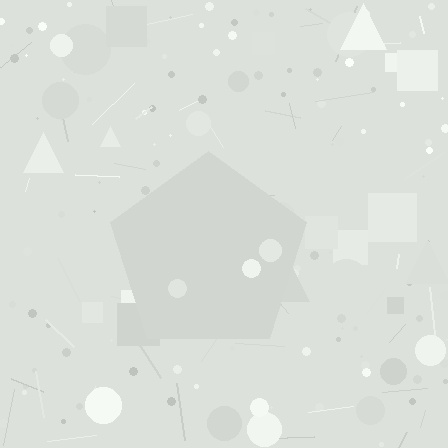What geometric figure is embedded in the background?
A pentagon is embedded in the background.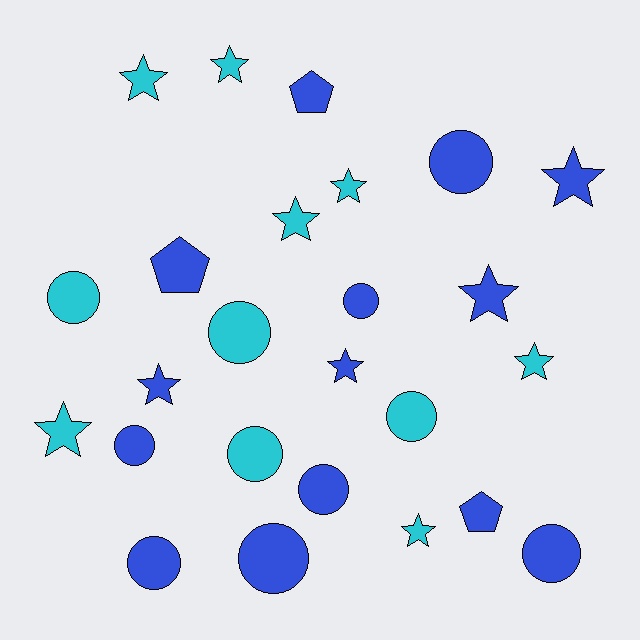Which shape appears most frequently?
Star, with 11 objects.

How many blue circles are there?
There are 7 blue circles.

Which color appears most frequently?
Blue, with 14 objects.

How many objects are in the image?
There are 25 objects.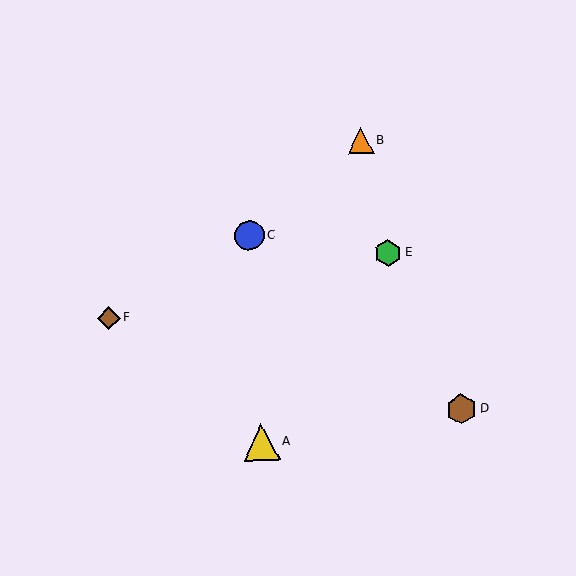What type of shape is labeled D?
Shape D is a brown hexagon.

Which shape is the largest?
The yellow triangle (labeled A) is the largest.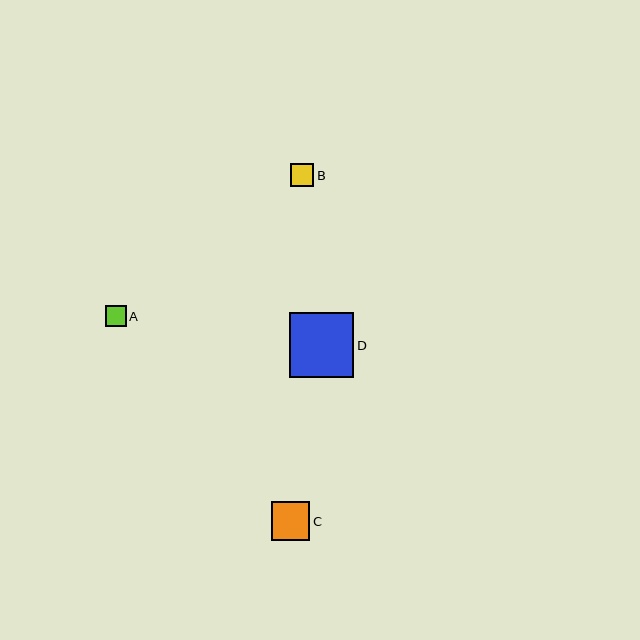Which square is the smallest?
Square A is the smallest with a size of approximately 21 pixels.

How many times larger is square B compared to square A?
Square B is approximately 1.1 times the size of square A.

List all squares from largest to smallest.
From largest to smallest: D, C, B, A.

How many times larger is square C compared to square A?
Square C is approximately 1.8 times the size of square A.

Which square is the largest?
Square D is the largest with a size of approximately 64 pixels.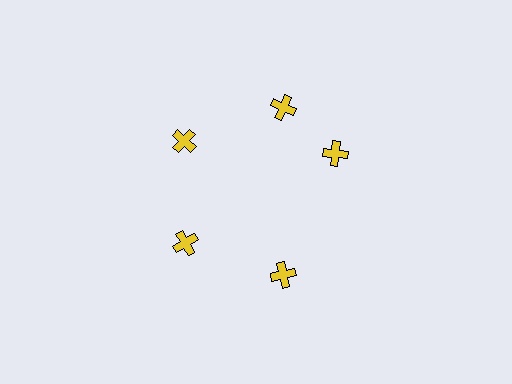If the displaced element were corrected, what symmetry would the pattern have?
It would have 5-fold rotational symmetry — the pattern would map onto itself every 72 degrees.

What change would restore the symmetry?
The symmetry would be restored by rotating it back into even spacing with its neighbors so that all 5 crosses sit at equal angles and equal distance from the center.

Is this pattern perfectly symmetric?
No. The 5 yellow crosses are arranged in a ring, but one element near the 3 o'clock position is rotated out of alignment along the ring, breaking the 5-fold rotational symmetry.